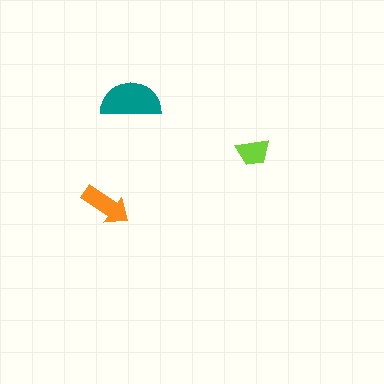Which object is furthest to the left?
The orange arrow is leftmost.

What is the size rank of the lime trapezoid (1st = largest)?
3rd.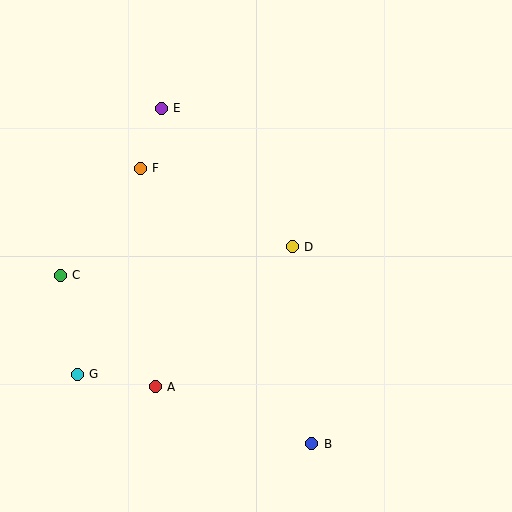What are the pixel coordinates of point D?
Point D is at (292, 247).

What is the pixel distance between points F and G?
The distance between F and G is 215 pixels.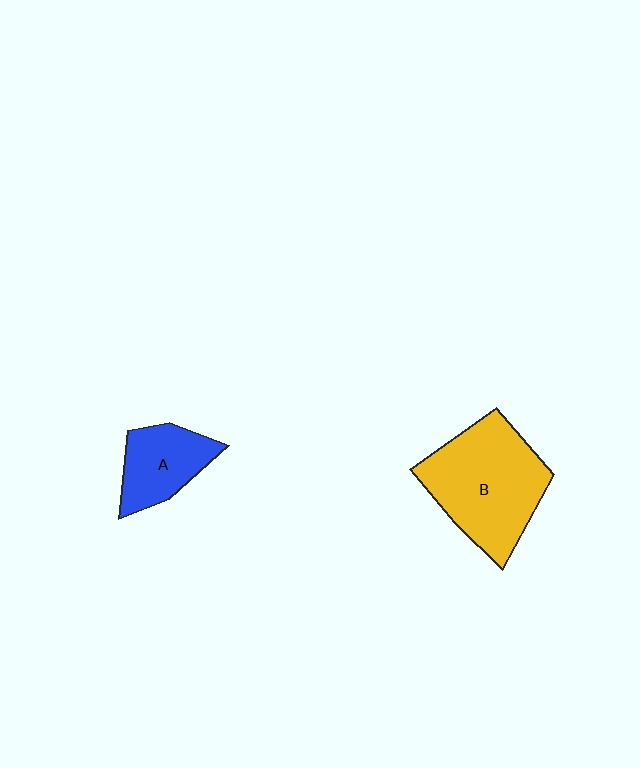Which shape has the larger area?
Shape B (yellow).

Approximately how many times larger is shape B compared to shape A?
Approximately 2.0 times.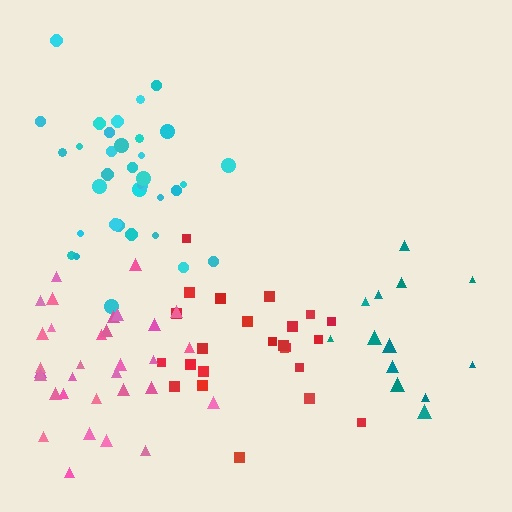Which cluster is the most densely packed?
Pink.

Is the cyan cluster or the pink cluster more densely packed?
Pink.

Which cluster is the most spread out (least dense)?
Teal.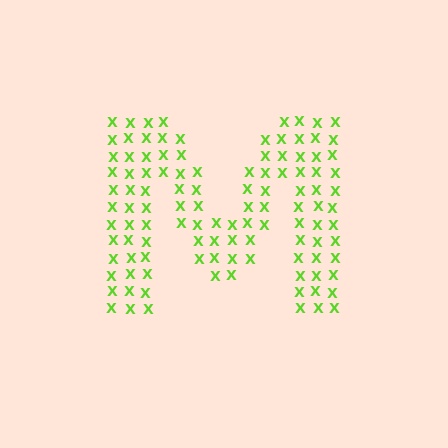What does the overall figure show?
The overall figure shows the letter M.